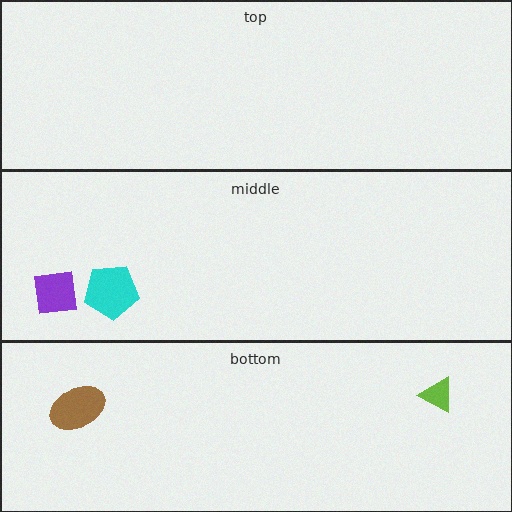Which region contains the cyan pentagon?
The middle region.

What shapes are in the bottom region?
The brown ellipse, the lime triangle.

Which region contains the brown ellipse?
The bottom region.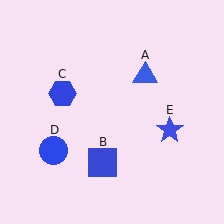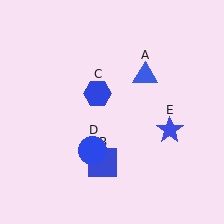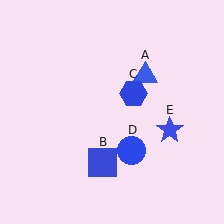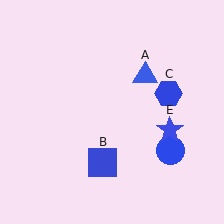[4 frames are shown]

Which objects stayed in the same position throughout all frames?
Blue triangle (object A) and blue square (object B) and blue star (object E) remained stationary.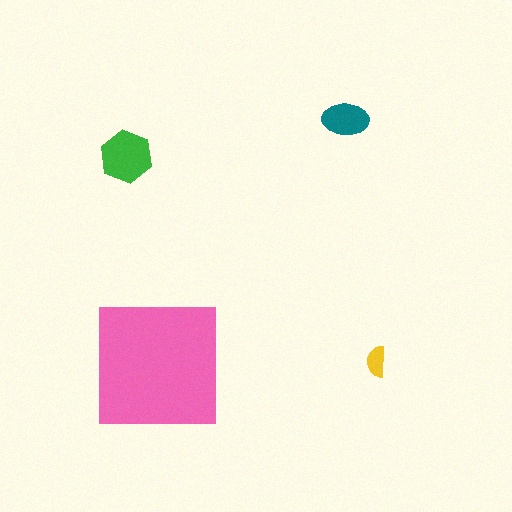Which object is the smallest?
The yellow semicircle.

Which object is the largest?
The pink square.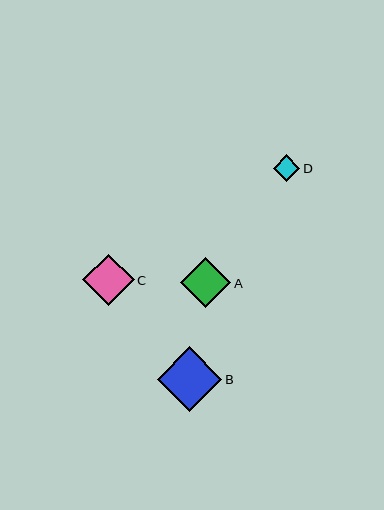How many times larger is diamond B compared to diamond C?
Diamond B is approximately 1.3 times the size of diamond C.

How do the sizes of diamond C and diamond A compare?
Diamond C and diamond A are approximately the same size.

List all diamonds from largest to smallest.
From largest to smallest: B, C, A, D.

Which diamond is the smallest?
Diamond D is the smallest with a size of approximately 27 pixels.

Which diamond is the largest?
Diamond B is the largest with a size of approximately 65 pixels.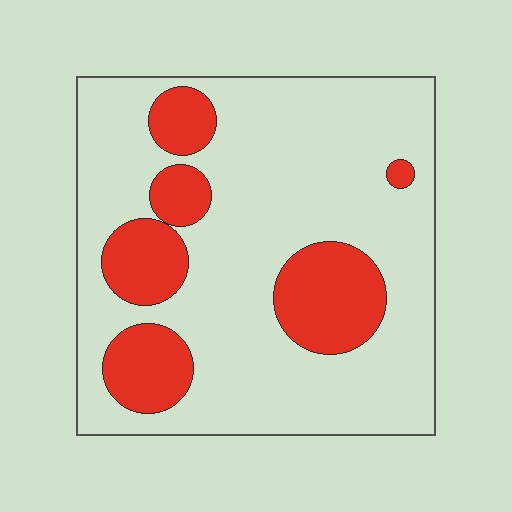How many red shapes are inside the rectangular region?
6.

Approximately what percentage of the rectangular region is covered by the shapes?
Approximately 25%.